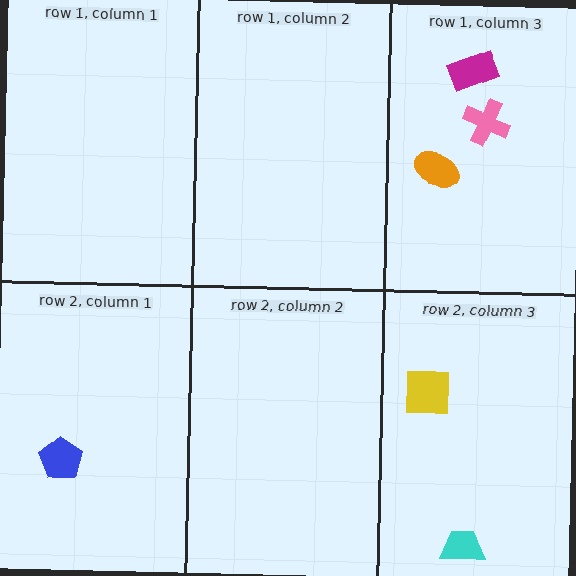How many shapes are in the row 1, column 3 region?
3.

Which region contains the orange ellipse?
The row 1, column 3 region.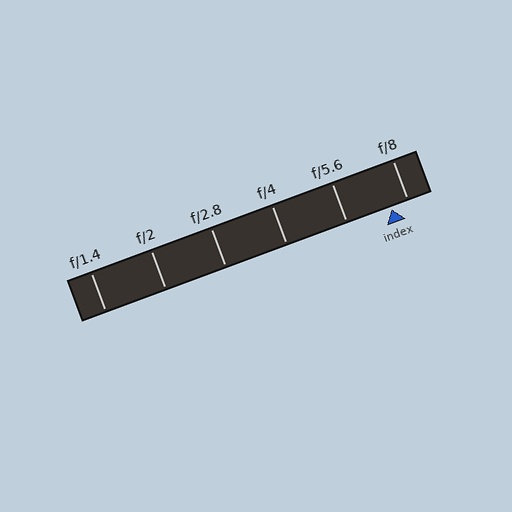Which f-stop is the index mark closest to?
The index mark is closest to f/8.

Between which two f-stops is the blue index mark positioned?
The index mark is between f/5.6 and f/8.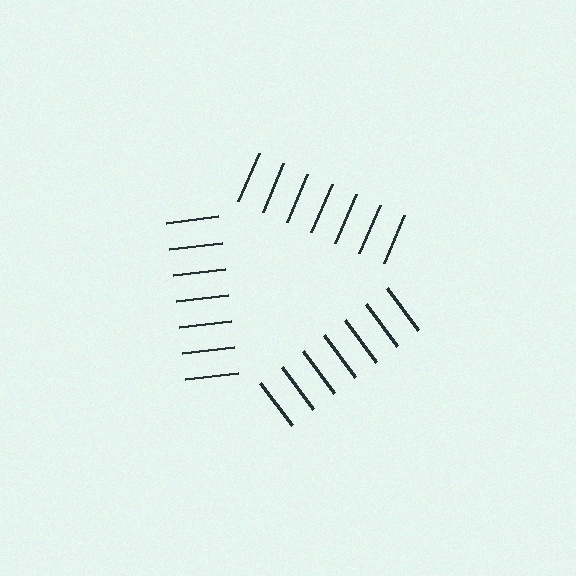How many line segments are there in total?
21 — 7 along each of the 3 edges.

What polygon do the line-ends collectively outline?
An illusory triangle — the line segments terminate on its edges but no continuous stroke is drawn.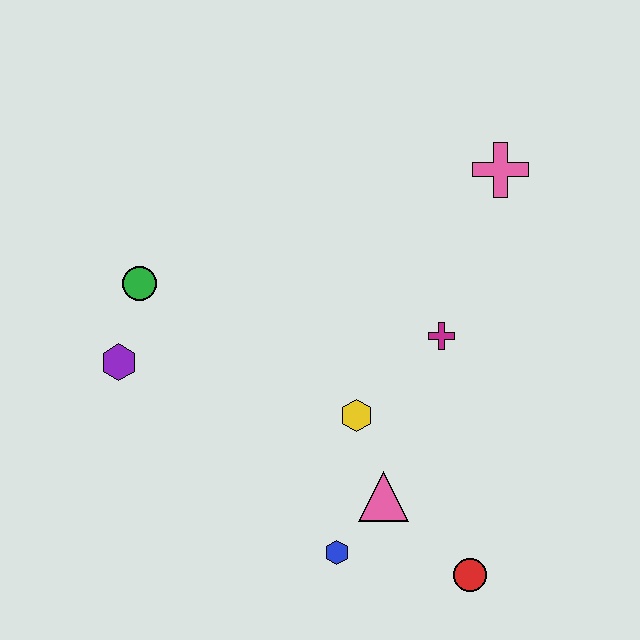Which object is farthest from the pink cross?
The purple hexagon is farthest from the pink cross.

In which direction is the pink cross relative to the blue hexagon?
The pink cross is above the blue hexagon.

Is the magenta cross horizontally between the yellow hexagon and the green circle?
No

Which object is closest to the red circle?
The pink triangle is closest to the red circle.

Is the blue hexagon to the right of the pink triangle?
No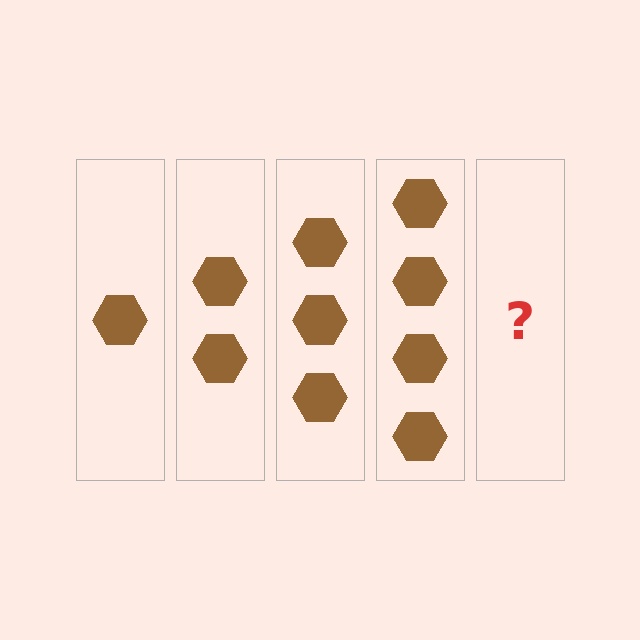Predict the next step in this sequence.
The next step is 5 hexagons.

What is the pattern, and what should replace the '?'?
The pattern is that each step adds one more hexagon. The '?' should be 5 hexagons.